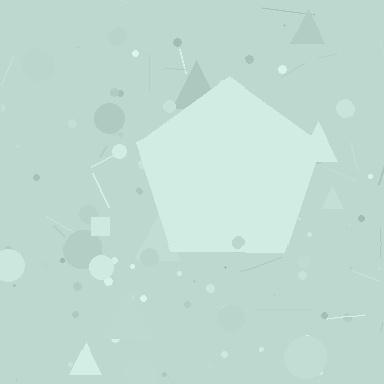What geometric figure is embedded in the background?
A pentagon is embedded in the background.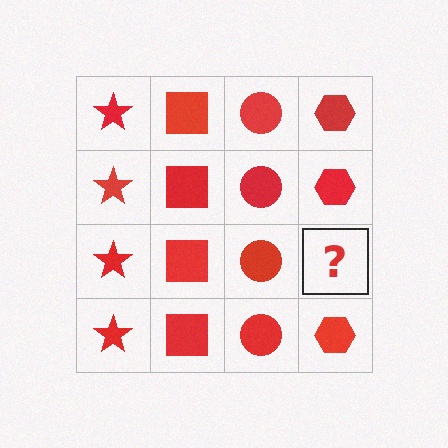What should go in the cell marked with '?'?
The missing cell should contain a red hexagon.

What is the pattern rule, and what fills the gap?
The rule is that each column has a consistent shape. The gap should be filled with a red hexagon.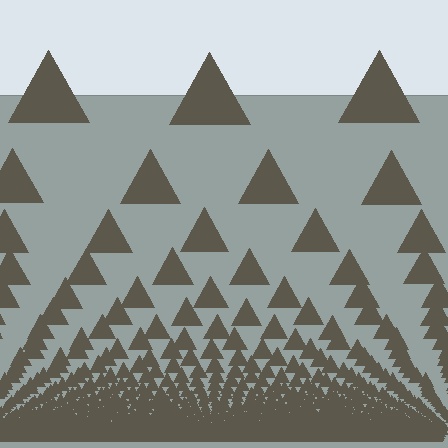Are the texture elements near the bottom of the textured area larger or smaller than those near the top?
Smaller. The gradient is inverted — elements near the bottom are smaller and denser.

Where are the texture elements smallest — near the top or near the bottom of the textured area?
Near the bottom.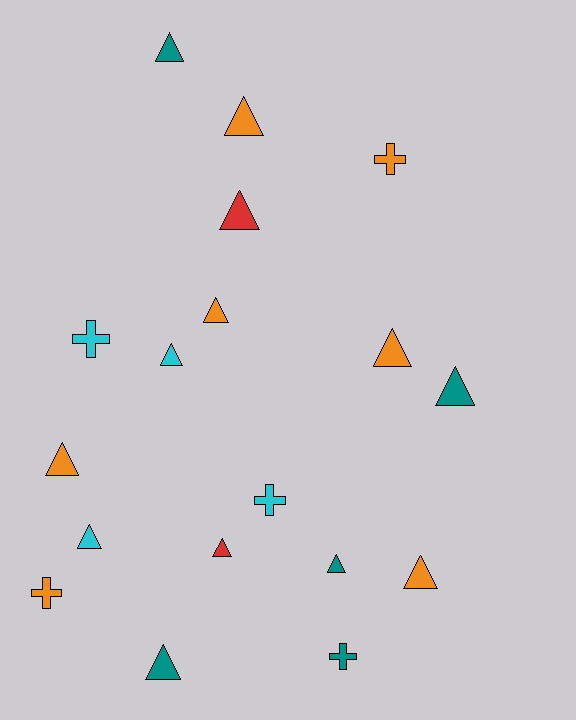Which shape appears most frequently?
Triangle, with 13 objects.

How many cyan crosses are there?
There are 2 cyan crosses.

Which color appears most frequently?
Orange, with 7 objects.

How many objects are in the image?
There are 18 objects.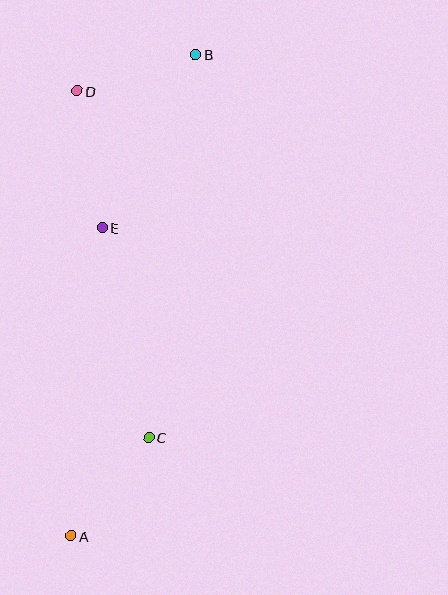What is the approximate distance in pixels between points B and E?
The distance between B and E is approximately 197 pixels.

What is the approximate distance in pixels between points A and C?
The distance between A and C is approximately 125 pixels.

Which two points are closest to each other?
Points B and D are closest to each other.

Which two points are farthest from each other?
Points A and B are farthest from each other.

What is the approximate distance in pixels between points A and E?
The distance between A and E is approximately 309 pixels.